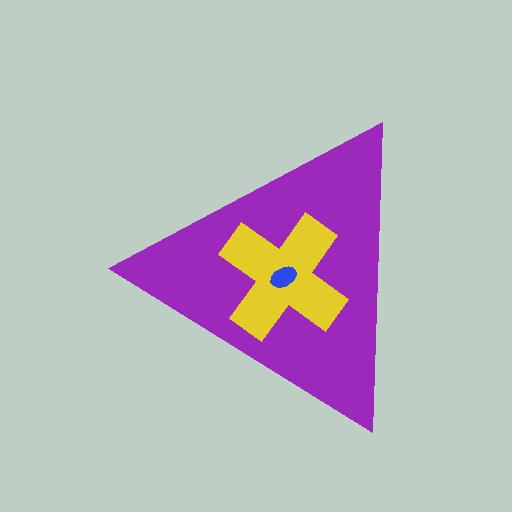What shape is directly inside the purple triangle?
The yellow cross.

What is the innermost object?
The blue ellipse.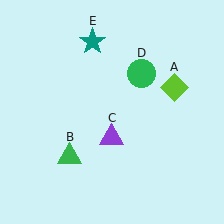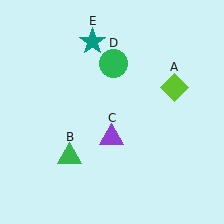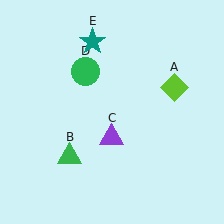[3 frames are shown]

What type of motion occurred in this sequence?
The green circle (object D) rotated counterclockwise around the center of the scene.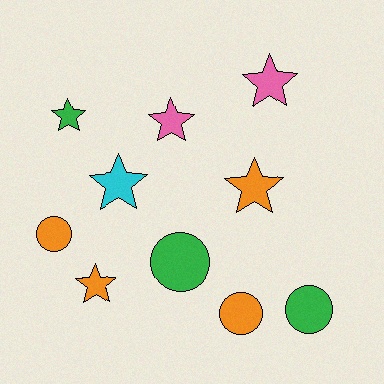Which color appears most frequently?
Orange, with 4 objects.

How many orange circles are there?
There are 2 orange circles.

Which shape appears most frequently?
Star, with 6 objects.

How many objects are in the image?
There are 10 objects.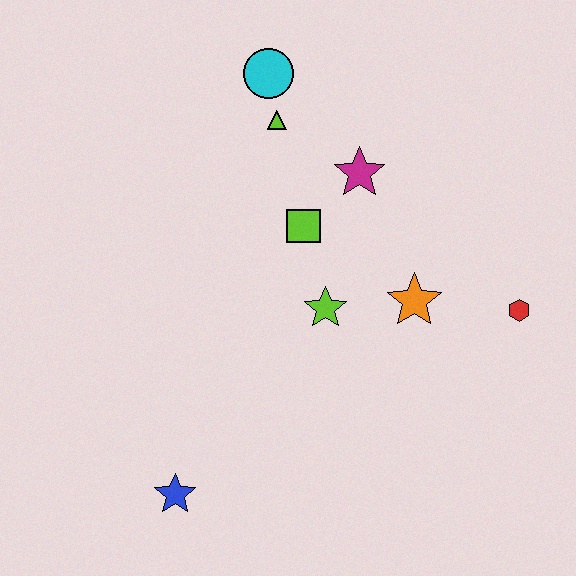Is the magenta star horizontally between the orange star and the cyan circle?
Yes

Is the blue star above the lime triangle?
No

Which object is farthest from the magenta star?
The blue star is farthest from the magenta star.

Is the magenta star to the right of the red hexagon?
No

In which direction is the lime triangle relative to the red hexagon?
The lime triangle is to the left of the red hexagon.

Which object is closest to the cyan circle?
The lime triangle is closest to the cyan circle.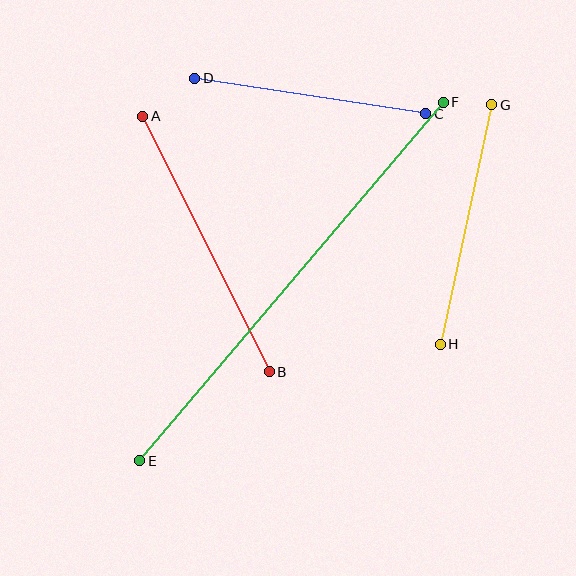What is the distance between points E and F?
The distance is approximately 470 pixels.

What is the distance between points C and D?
The distance is approximately 234 pixels.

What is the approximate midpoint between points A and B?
The midpoint is at approximately (206, 244) pixels.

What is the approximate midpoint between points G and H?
The midpoint is at approximately (466, 225) pixels.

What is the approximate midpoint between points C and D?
The midpoint is at approximately (310, 96) pixels.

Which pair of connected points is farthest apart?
Points E and F are farthest apart.